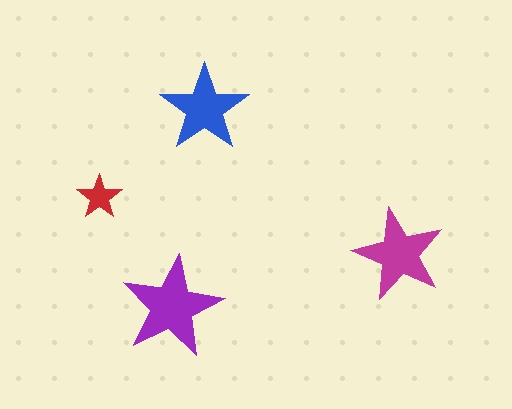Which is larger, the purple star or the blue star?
The purple one.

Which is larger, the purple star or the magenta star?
The purple one.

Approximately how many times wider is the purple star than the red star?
About 2 times wider.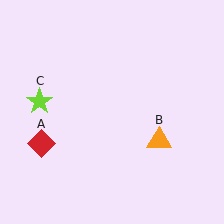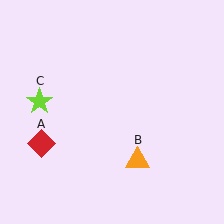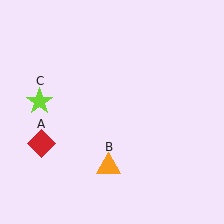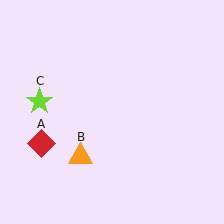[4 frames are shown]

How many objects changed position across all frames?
1 object changed position: orange triangle (object B).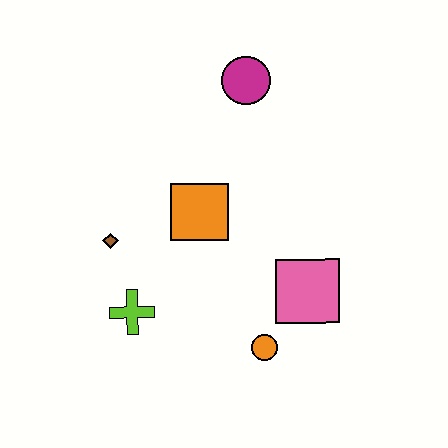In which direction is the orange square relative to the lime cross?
The orange square is above the lime cross.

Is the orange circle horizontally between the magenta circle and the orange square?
No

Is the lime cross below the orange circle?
No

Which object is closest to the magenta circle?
The orange square is closest to the magenta circle.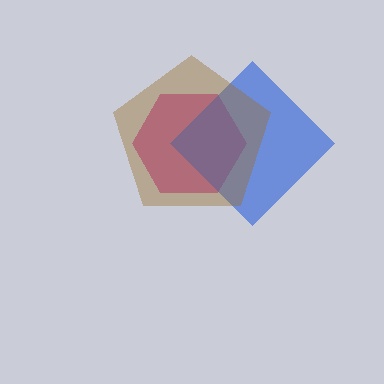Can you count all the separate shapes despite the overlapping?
Yes, there are 3 separate shapes.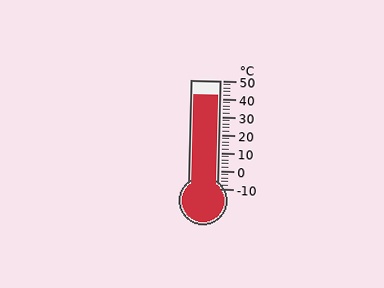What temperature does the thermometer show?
The thermometer shows approximately 42°C.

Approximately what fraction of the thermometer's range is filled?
The thermometer is filled to approximately 85% of its range.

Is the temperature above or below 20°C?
The temperature is above 20°C.